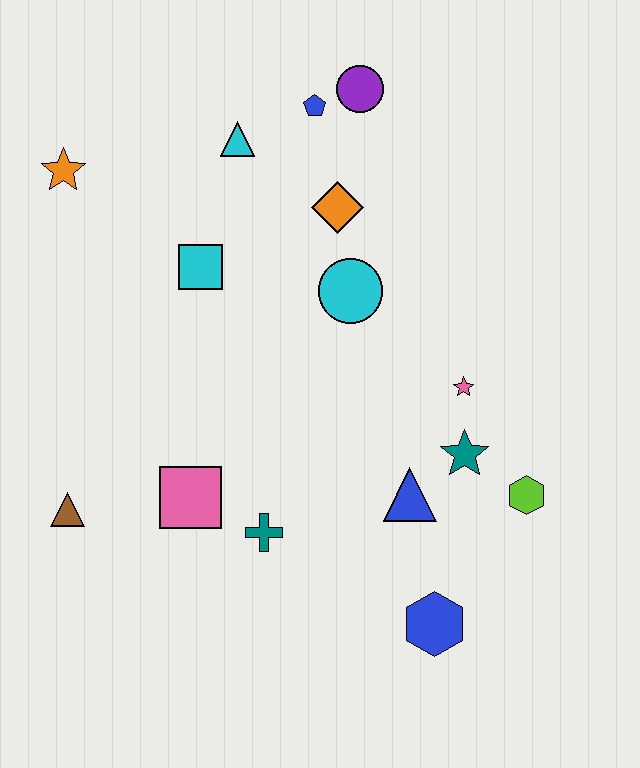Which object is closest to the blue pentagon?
The purple circle is closest to the blue pentagon.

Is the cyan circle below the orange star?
Yes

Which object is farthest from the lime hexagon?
The orange star is farthest from the lime hexagon.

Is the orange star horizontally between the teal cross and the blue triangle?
No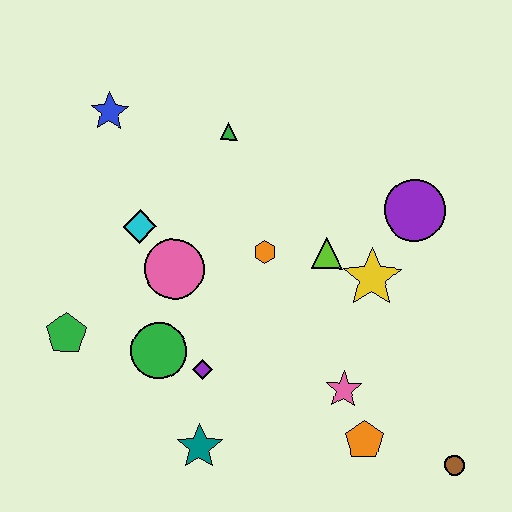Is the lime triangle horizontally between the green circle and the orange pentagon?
Yes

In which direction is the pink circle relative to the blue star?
The pink circle is below the blue star.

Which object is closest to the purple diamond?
The green circle is closest to the purple diamond.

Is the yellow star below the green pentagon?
No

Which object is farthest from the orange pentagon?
The blue star is farthest from the orange pentagon.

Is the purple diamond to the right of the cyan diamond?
Yes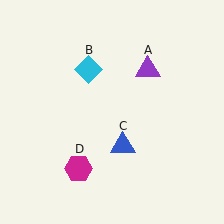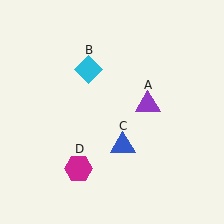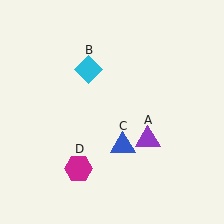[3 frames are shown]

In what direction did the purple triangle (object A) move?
The purple triangle (object A) moved down.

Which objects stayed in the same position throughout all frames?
Cyan diamond (object B) and blue triangle (object C) and magenta hexagon (object D) remained stationary.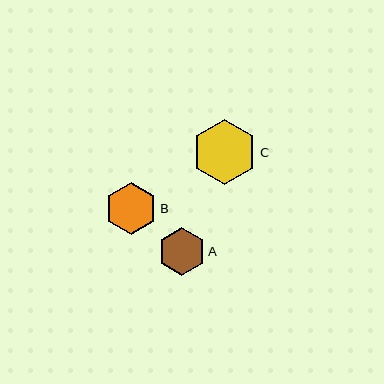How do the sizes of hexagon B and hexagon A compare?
Hexagon B and hexagon A are approximately the same size.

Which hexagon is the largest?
Hexagon C is the largest with a size of approximately 65 pixels.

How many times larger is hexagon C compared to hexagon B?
Hexagon C is approximately 1.3 times the size of hexagon B.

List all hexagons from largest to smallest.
From largest to smallest: C, B, A.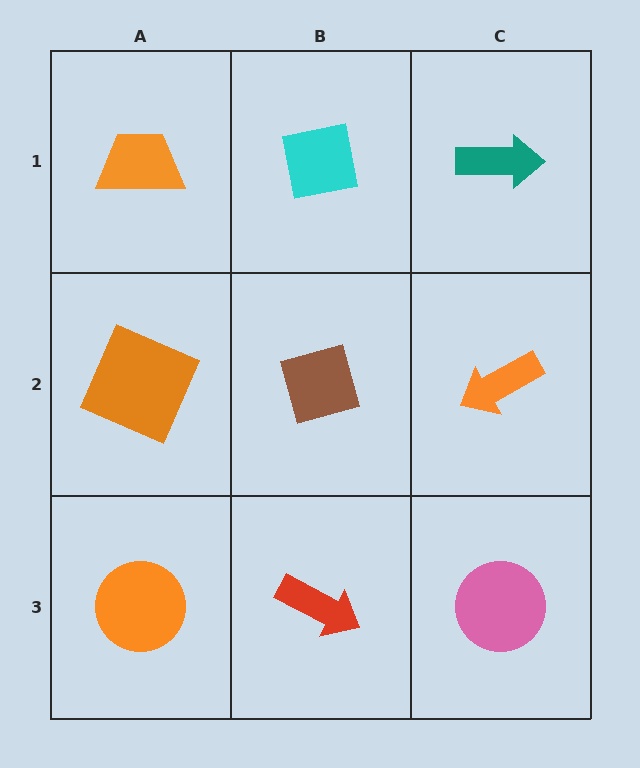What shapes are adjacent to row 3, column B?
A brown diamond (row 2, column B), an orange circle (row 3, column A), a pink circle (row 3, column C).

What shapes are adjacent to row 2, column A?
An orange trapezoid (row 1, column A), an orange circle (row 3, column A), a brown diamond (row 2, column B).